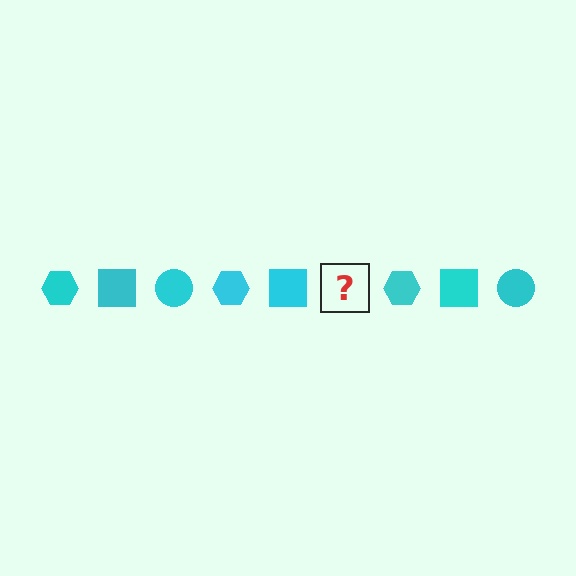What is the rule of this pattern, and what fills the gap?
The rule is that the pattern cycles through hexagon, square, circle shapes in cyan. The gap should be filled with a cyan circle.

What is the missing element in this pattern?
The missing element is a cyan circle.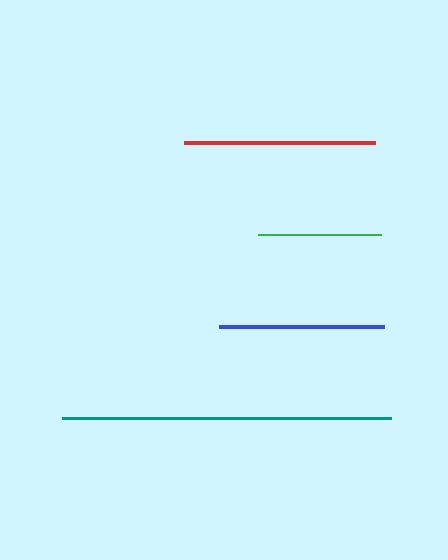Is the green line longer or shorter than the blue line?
The blue line is longer than the green line.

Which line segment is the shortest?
The green line is the shortest at approximately 123 pixels.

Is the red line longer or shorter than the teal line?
The teal line is longer than the red line.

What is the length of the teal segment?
The teal segment is approximately 330 pixels long.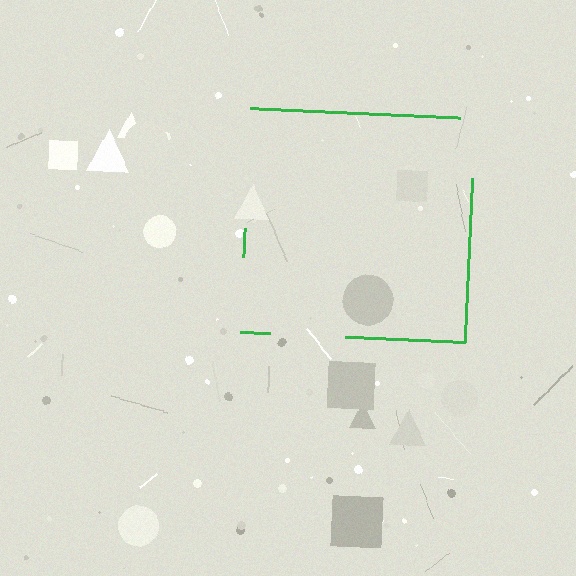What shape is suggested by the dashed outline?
The dashed outline suggests a square.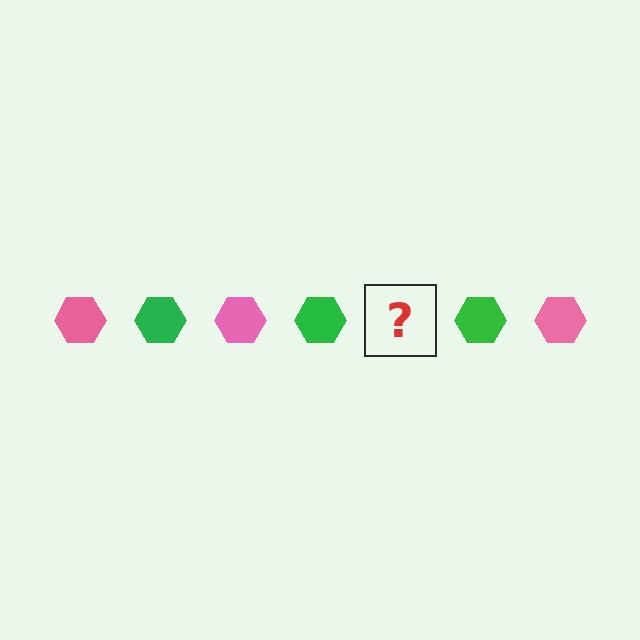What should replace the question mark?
The question mark should be replaced with a pink hexagon.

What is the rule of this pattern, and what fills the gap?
The rule is that the pattern cycles through pink, green hexagons. The gap should be filled with a pink hexagon.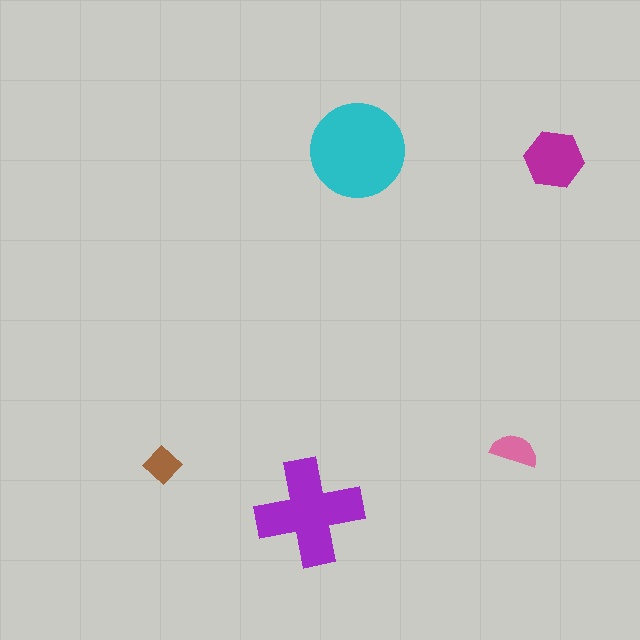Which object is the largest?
The cyan circle.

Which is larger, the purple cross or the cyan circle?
The cyan circle.